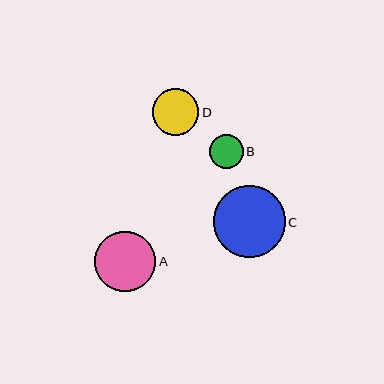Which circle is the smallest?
Circle B is the smallest with a size of approximately 33 pixels.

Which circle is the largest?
Circle C is the largest with a size of approximately 72 pixels.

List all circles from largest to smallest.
From largest to smallest: C, A, D, B.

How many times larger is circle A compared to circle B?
Circle A is approximately 1.8 times the size of circle B.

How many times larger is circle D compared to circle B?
Circle D is approximately 1.4 times the size of circle B.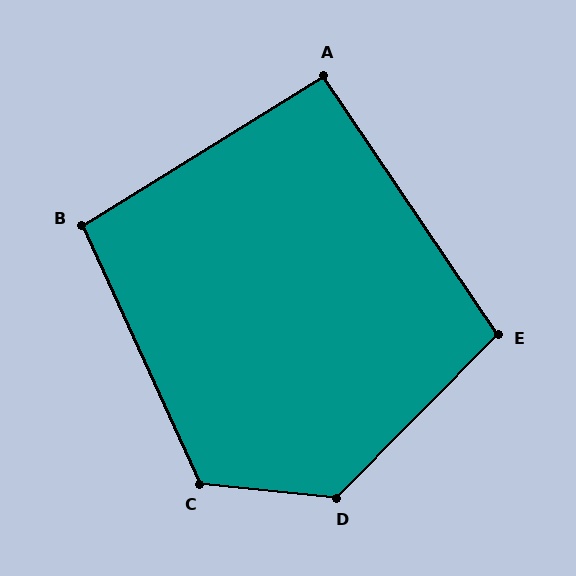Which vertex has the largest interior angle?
D, at approximately 129 degrees.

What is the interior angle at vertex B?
Approximately 97 degrees (obtuse).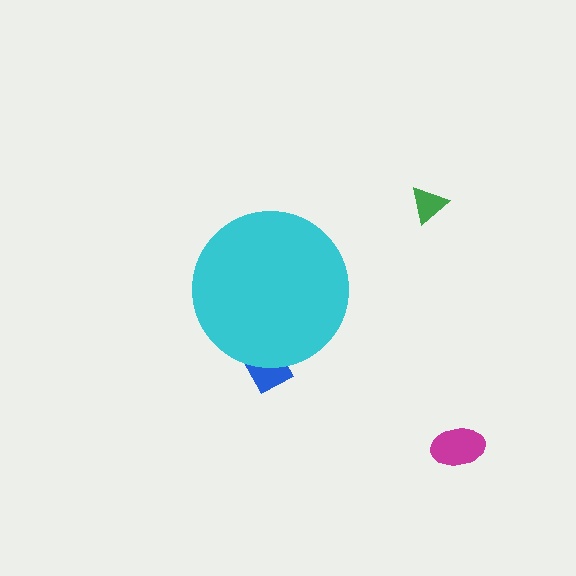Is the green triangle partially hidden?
No, the green triangle is fully visible.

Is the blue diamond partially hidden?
Yes, the blue diamond is partially hidden behind the cyan circle.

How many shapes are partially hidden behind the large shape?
1 shape is partially hidden.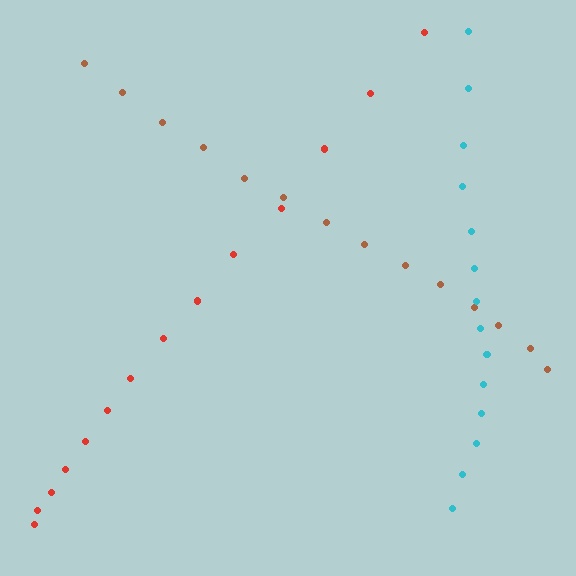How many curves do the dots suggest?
There are 3 distinct paths.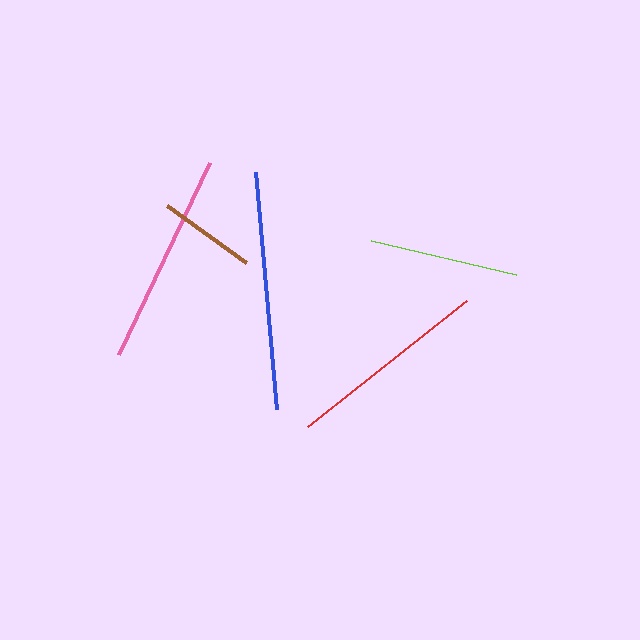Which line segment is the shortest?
The brown line is the shortest at approximately 98 pixels.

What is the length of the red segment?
The red segment is approximately 202 pixels long.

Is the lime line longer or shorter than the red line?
The red line is longer than the lime line.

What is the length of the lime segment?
The lime segment is approximately 149 pixels long.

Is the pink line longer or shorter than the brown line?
The pink line is longer than the brown line.